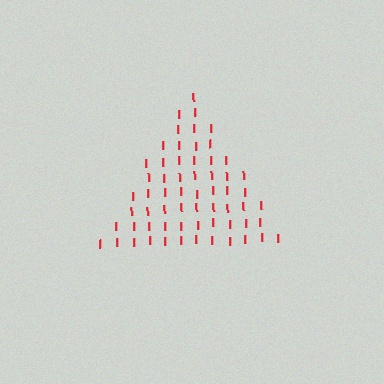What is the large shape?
The large shape is a triangle.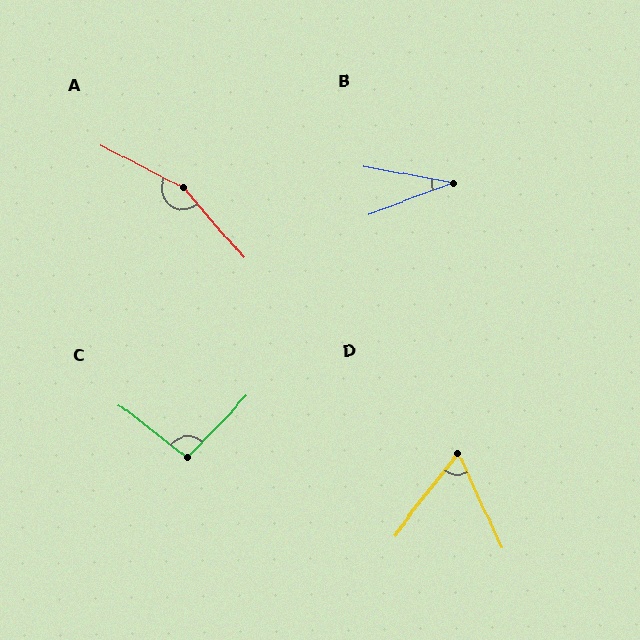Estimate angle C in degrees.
Approximately 96 degrees.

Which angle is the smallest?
B, at approximately 31 degrees.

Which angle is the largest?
A, at approximately 159 degrees.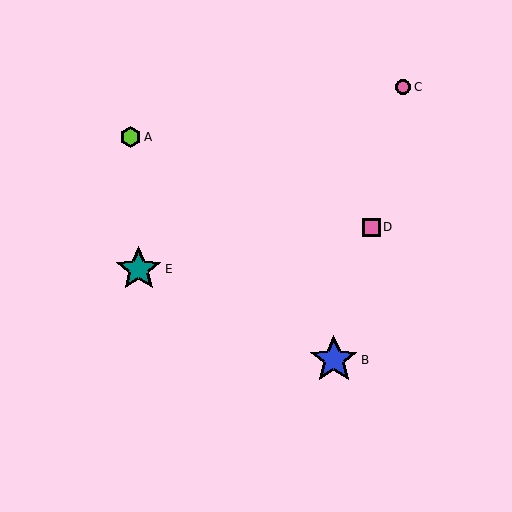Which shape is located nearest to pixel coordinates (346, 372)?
The blue star (labeled B) at (334, 360) is nearest to that location.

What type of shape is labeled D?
Shape D is a pink square.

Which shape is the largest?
The blue star (labeled B) is the largest.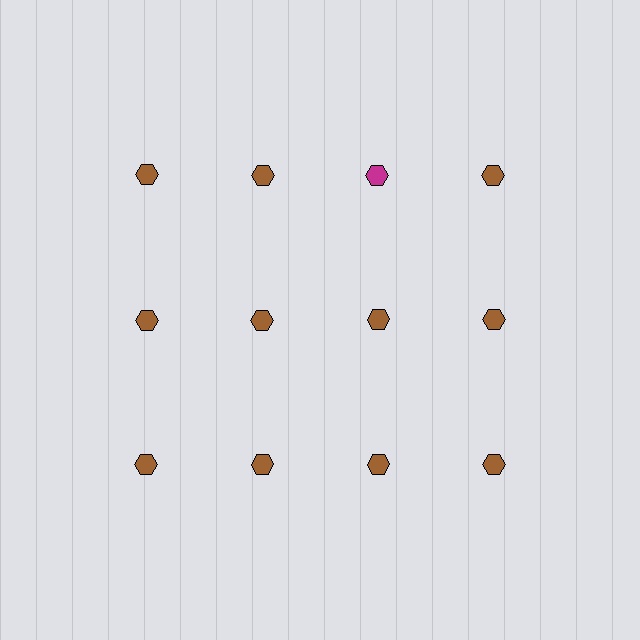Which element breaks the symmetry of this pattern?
The magenta hexagon in the top row, center column breaks the symmetry. All other shapes are brown hexagons.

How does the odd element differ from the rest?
It has a different color: magenta instead of brown.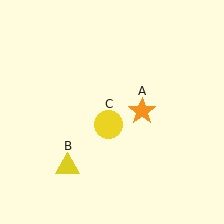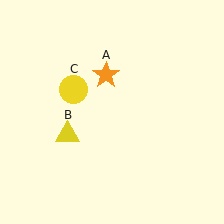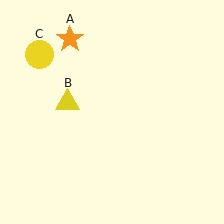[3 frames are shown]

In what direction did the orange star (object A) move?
The orange star (object A) moved up and to the left.